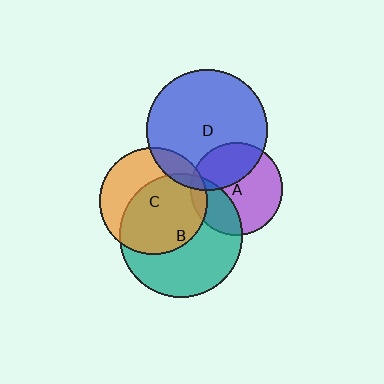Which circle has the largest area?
Circle B (teal).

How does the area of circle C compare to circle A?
Approximately 1.3 times.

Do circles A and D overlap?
Yes.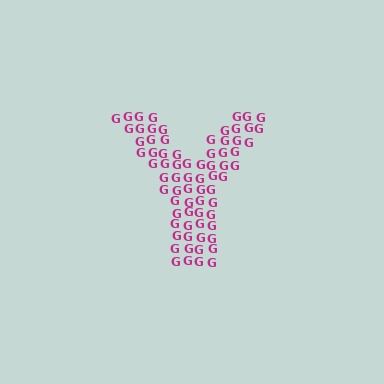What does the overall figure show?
The overall figure shows the letter Y.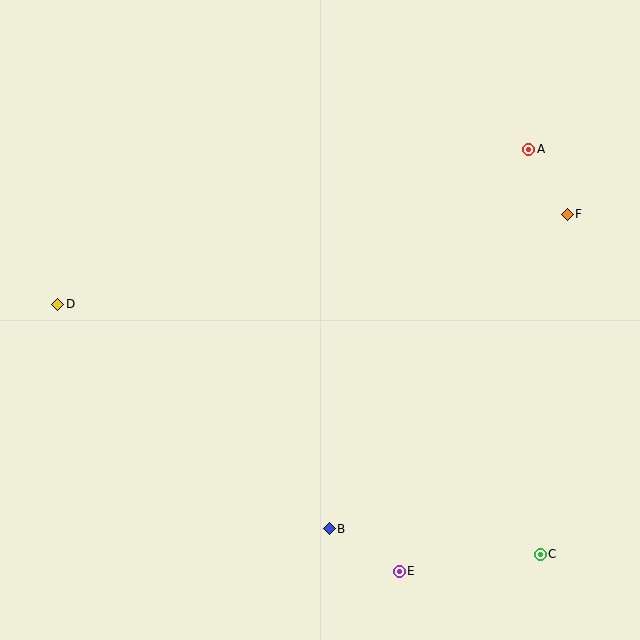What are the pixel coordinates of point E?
Point E is at (399, 571).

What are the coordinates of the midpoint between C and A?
The midpoint between C and A is at (535, 352).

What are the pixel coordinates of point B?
Point B is at (329, 529).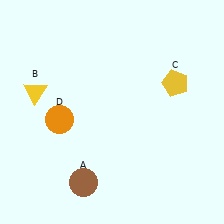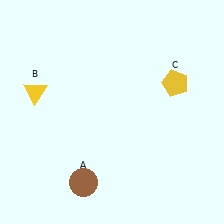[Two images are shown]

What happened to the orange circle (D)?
The orange circle (D) was removed in Image 2. It was in the bottom-left area of Image 1.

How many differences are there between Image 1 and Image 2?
There is 1 difference between the two images.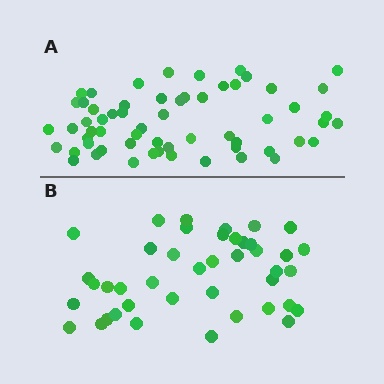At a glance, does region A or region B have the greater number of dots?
Region A (the top region) has more dots.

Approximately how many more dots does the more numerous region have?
Region A has approximately 20 more dots than region B.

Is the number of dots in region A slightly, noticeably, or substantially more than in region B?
Region A has noticeably more, but not dramatically so. The ratio is roughly 1.4 to 1.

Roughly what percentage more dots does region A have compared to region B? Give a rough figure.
About 45% more.